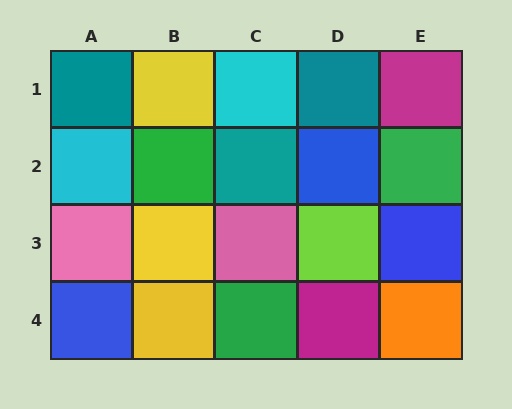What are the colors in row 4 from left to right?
Blue, yellow, green, magenta, orange.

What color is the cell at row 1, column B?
Yellow.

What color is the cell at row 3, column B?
Yellow.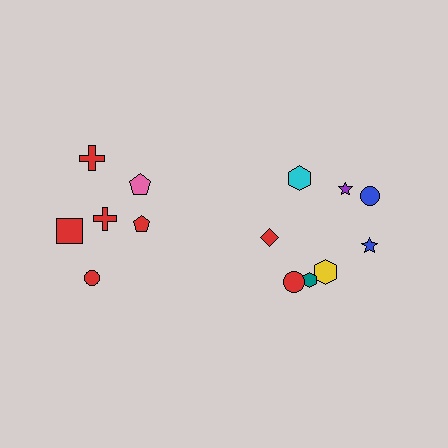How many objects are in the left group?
There are 6 objects.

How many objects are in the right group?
There are 8 objects.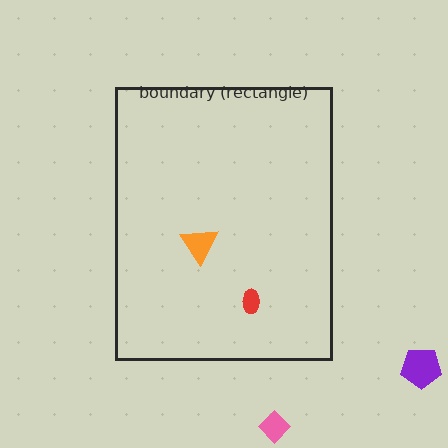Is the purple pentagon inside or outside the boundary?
Outside.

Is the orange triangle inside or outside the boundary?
Inside.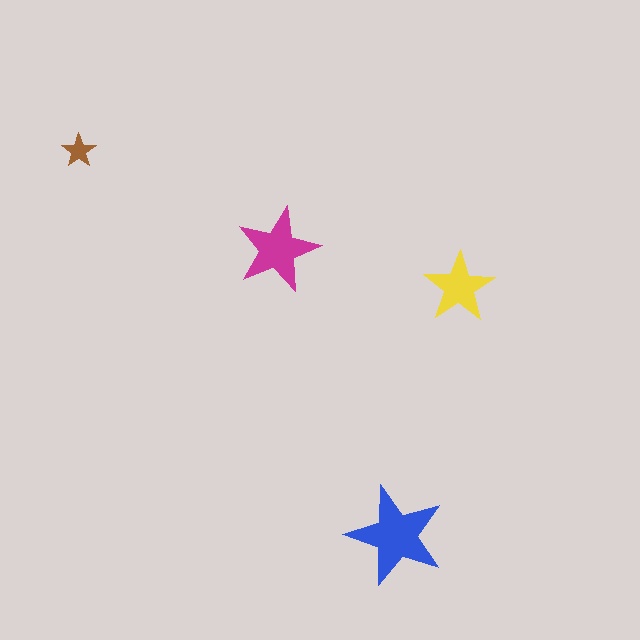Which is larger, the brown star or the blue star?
The blue one.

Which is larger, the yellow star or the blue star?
The blue one.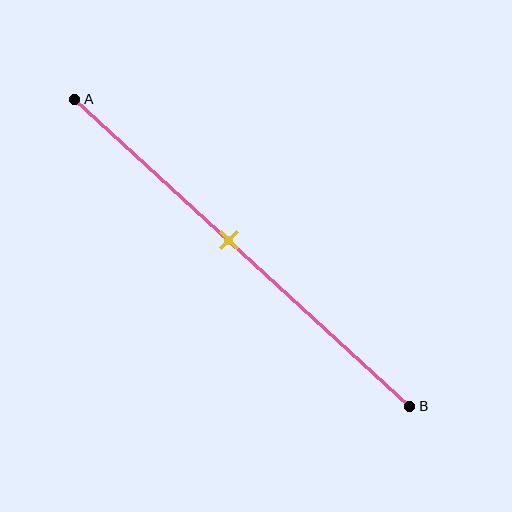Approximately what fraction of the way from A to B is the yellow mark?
The yellow mark is approximately 45% of the way from A to B.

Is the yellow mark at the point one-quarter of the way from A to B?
No, the mark is at about 45% from A, not at the 25% one-quarter point.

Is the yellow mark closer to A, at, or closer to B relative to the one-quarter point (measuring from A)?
The yellow mark is closer to point B than the one-quarter point of segment AB.